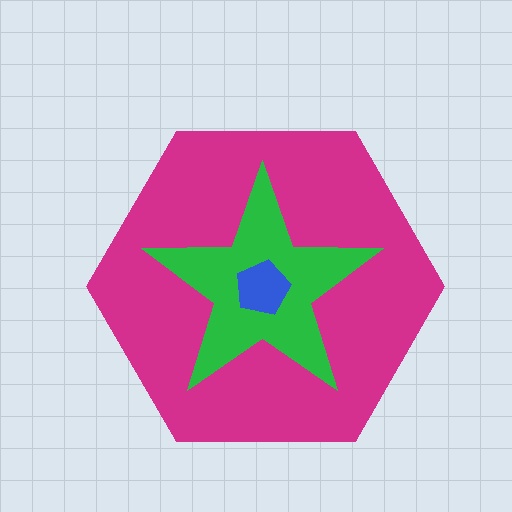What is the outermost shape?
The magenta hexagon.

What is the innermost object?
The blue pentagon.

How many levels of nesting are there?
3.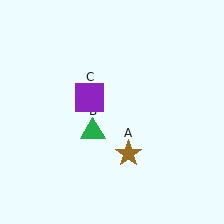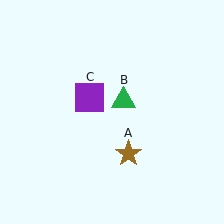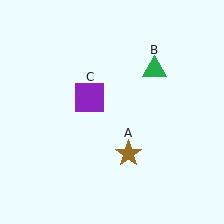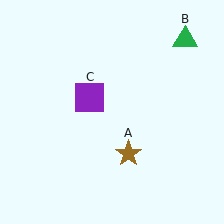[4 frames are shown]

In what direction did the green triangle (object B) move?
The green triangle (object B) moved up and to the right.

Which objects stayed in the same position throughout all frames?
Brown star (object A) and purple square (object C) remained stationary.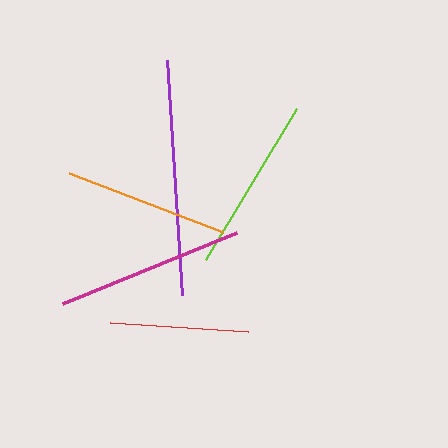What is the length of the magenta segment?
The magenta segment is approximately 188 pixels long.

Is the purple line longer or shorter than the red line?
The purple line is longer than the red line.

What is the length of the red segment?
The red segment is approximately 138 pixels long.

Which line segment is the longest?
The purple line is the longest at approximately 235 pixels.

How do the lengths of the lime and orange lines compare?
The lime and orange lines are approximately the same length.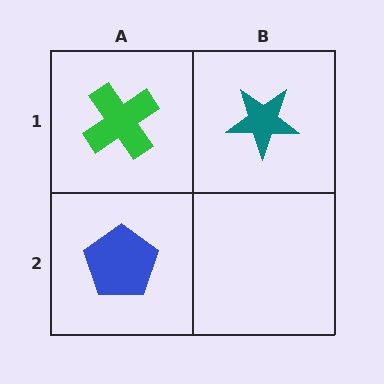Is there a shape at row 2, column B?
No, that cell is empty.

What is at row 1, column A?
A green cross.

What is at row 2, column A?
A blue pentagon.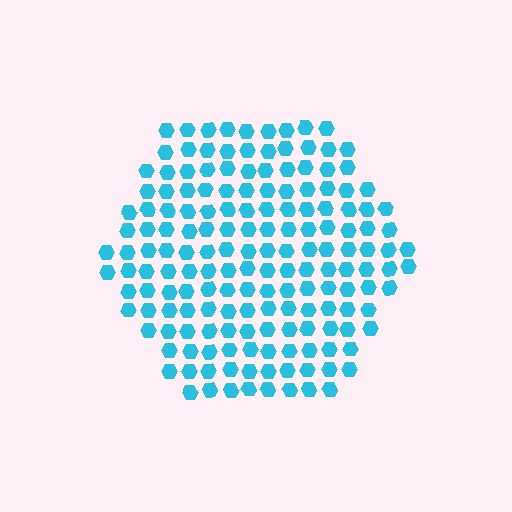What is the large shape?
The large shape is a hexagon.